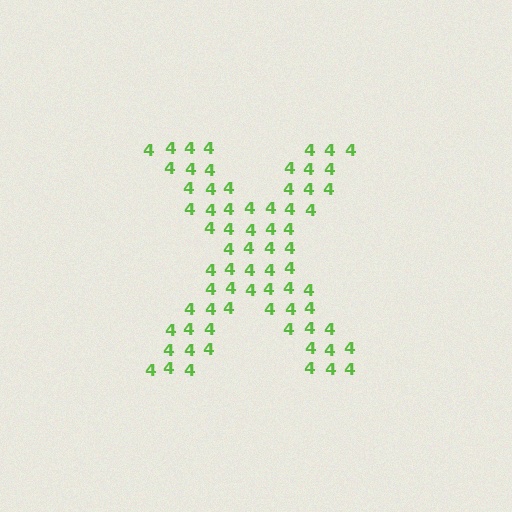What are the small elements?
The small elements are digit 4's.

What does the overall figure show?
The overall figure shows the letter X.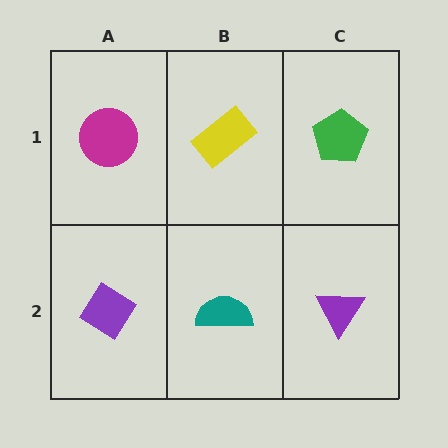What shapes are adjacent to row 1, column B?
A teal semicircle (row 2, column B), a magenta circle (row 1, column A), a green pentagon (row 1, column C).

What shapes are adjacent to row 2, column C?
A green pentagon (row 1, column C), a teal semicircle (row 2, column B).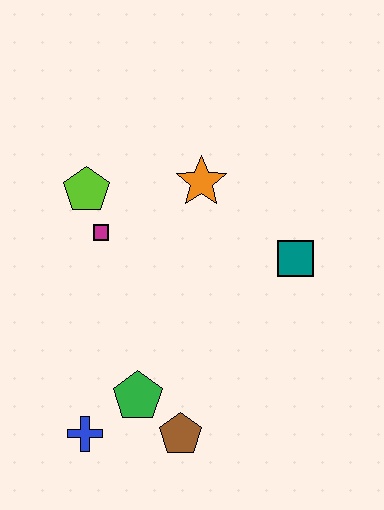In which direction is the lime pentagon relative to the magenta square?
The lime pentagon is above the magenta square.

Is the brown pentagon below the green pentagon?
Yes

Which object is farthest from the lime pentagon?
The brown pentagon is farthest from the lime pentagon.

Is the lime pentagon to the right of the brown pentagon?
No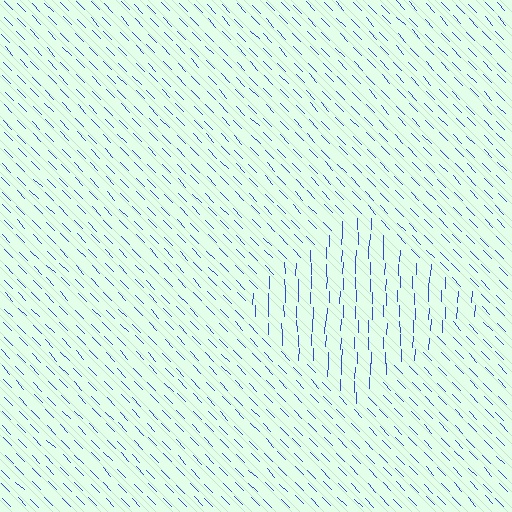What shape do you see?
I see a diamond.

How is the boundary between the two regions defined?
The boundary is defined purely by a change in line orientation (approximately 45 degrees difference). All lines are the same color and thickness.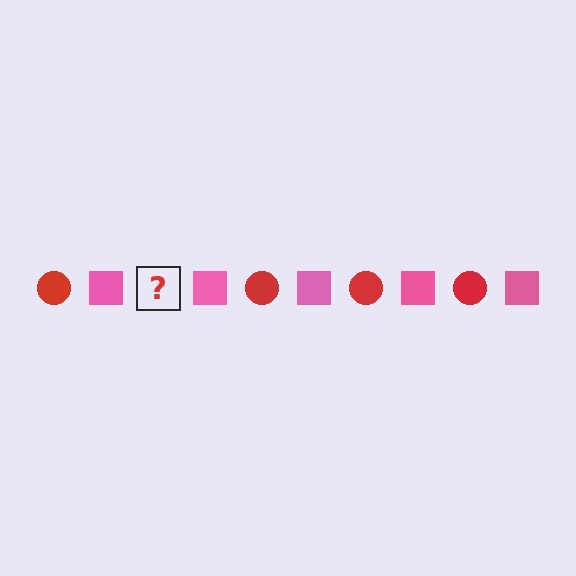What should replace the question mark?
The question mark should be replaced with a red circle.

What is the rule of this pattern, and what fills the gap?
The rule is that the pattern alternates between red circle and pink square. The gap should be filled with a red circle.